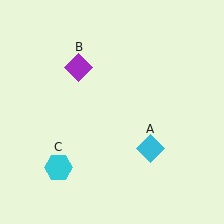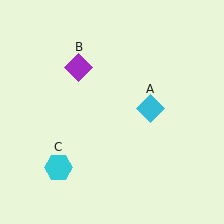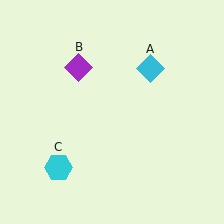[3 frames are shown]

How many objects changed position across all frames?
1 object changed position: cyan diamond (object A).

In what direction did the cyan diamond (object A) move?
The cyan diamond (object A) moved up.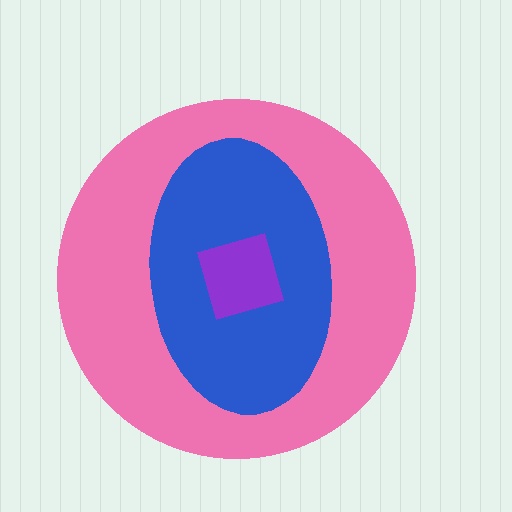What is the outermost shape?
The pink circle.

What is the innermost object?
The purple square.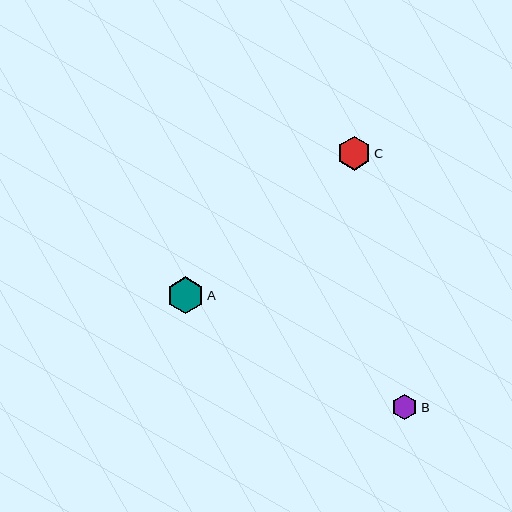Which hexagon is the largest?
Hexagon A is the largest with a size of approximately 37 pixels.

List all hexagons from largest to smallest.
From largest to smallest: A, C, B.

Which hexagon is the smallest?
Hexagon B is the smallest with a size of approximately 25 pixels.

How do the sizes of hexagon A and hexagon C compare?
Hexagon A and hexagon C are approximately the same size.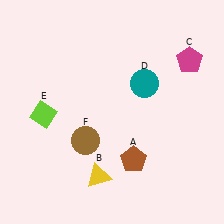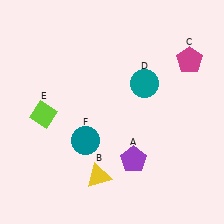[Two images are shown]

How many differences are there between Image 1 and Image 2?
There are 2 differences between the two images.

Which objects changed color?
A changed from brown to purple. F changed from brown to teal.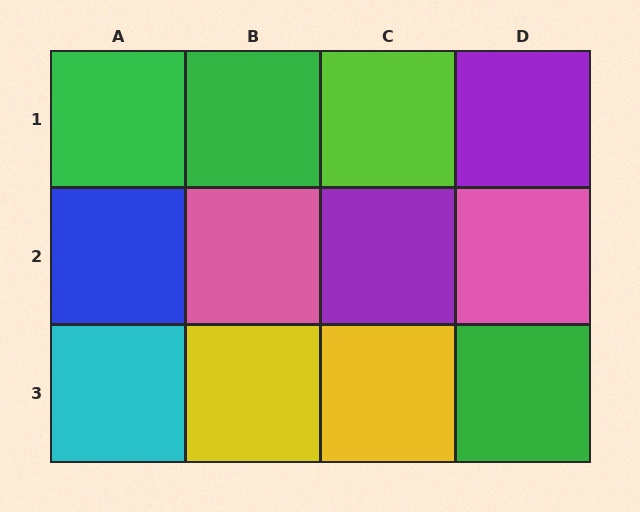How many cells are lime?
1 cell is lime.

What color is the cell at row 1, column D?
Purple.